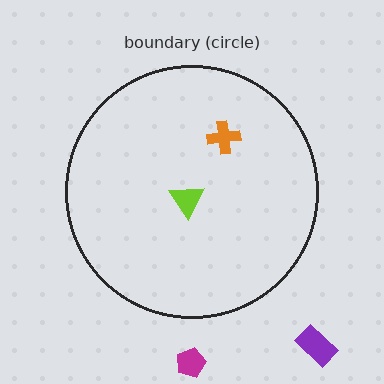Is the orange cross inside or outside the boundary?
Inside.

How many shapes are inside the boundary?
2 inside, 2 outside.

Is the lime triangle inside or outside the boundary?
Inside.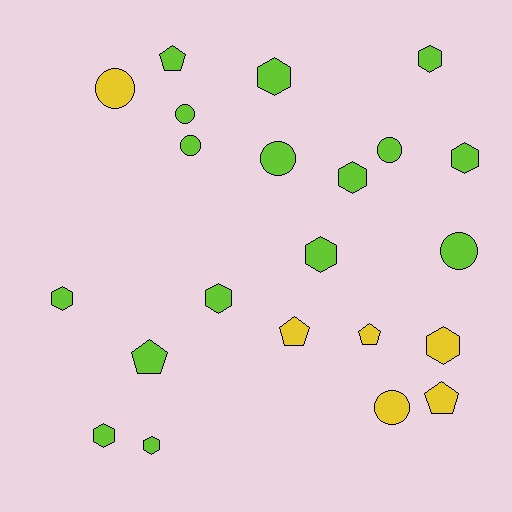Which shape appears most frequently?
Hexagon, with 10 objects.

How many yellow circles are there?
There are 2 yellow circles.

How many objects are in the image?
There are 22 objects.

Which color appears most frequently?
Lime, with 16 objects.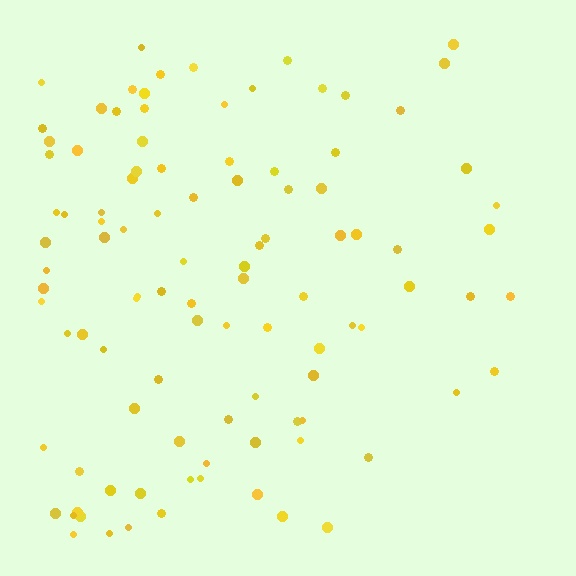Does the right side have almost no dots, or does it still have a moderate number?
Still a moderate number, just noticeably fewer than the left.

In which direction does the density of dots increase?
From right to left, with the left side densest.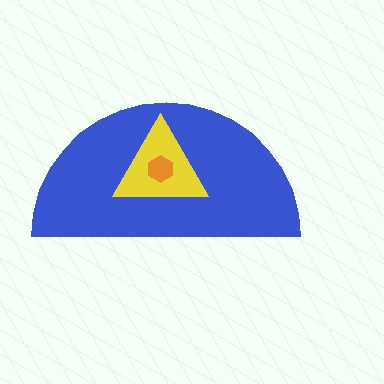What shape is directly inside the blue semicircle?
The yellow triangle.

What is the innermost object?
The orange hexagon.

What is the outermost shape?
The blue semicircle.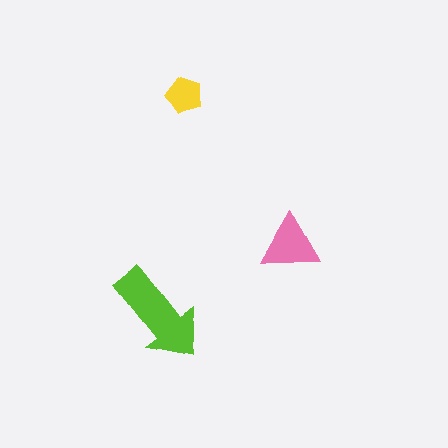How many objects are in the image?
There are 3 objects in the image.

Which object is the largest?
The lime arrow.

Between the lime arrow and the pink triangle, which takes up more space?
The lime arrow.